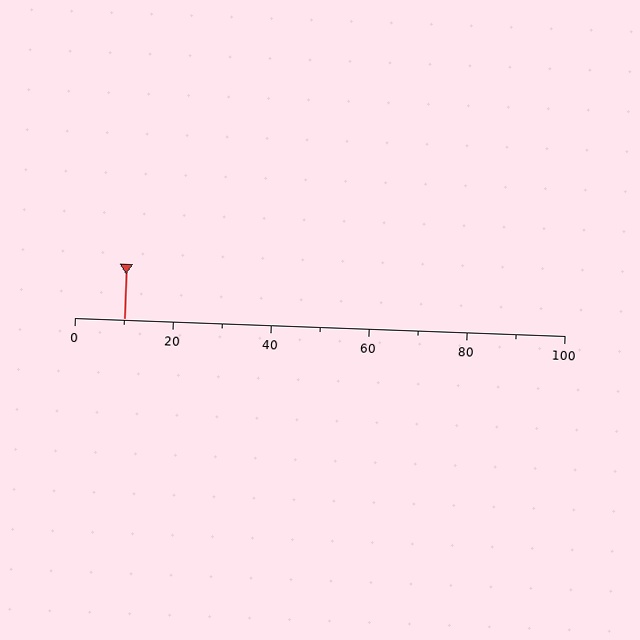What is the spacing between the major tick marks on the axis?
The major ticks are spaced 20 apart.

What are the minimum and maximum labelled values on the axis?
The axis runs from 0 to 100.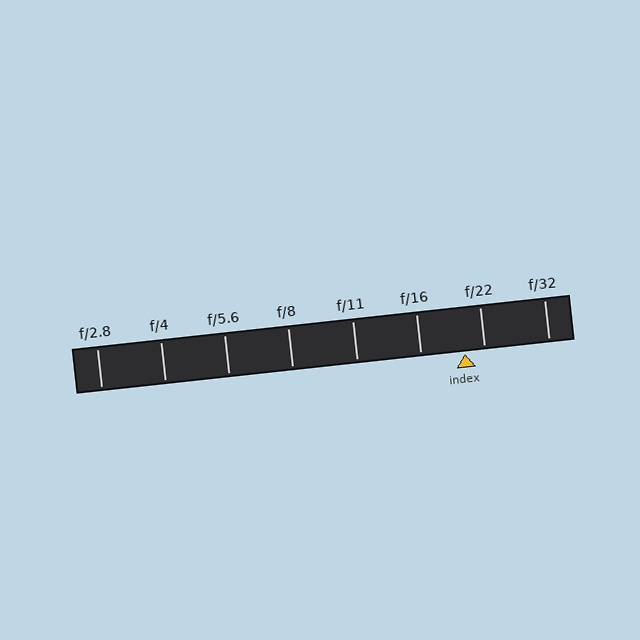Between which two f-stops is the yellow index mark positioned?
The index mark is between f/16 and f/22.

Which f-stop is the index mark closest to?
The index mark is closest to f/22.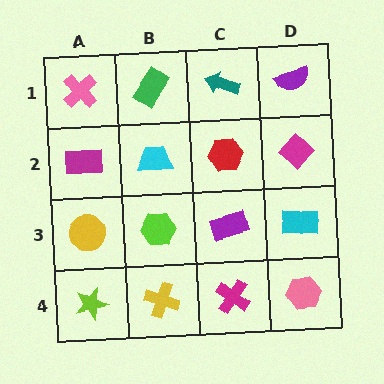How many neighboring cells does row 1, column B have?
3.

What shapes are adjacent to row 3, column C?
A red hexagon (row 2, column C), a magenta cross (row 4, column C), a lime hexagon (row 3, column B), a cyan rectangle (row 3, column D).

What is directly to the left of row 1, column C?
A green rectangle.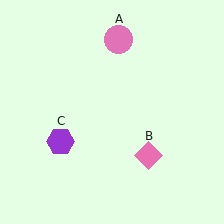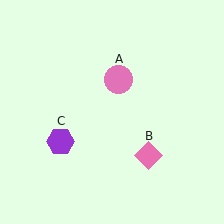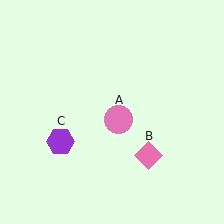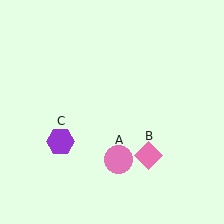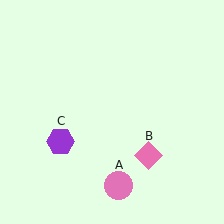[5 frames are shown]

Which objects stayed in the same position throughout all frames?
Pink diamond (object B) and purple hexagon (object C) remained stationary.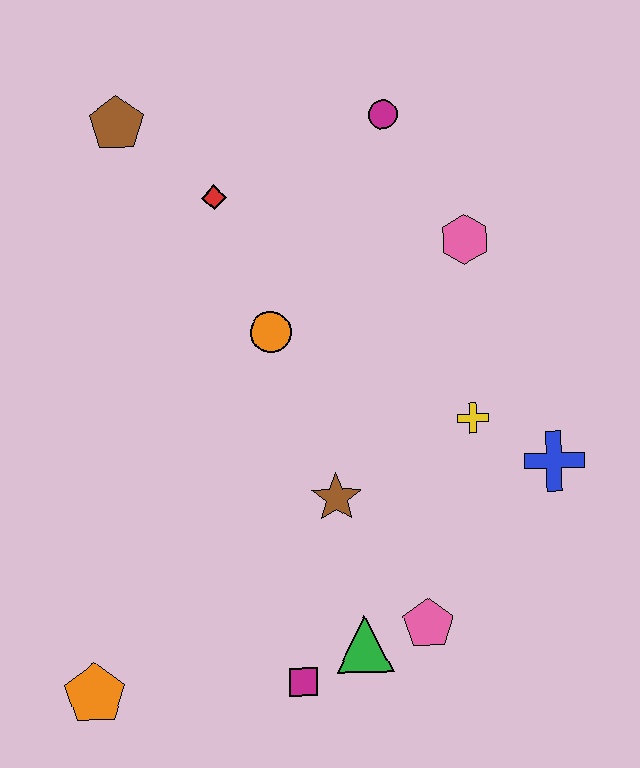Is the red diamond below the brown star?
No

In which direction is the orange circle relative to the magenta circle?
The orange circle is below the magenta circle.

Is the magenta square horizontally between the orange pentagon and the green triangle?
Yes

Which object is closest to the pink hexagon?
The magenta circle is closest to the pink hexagon.